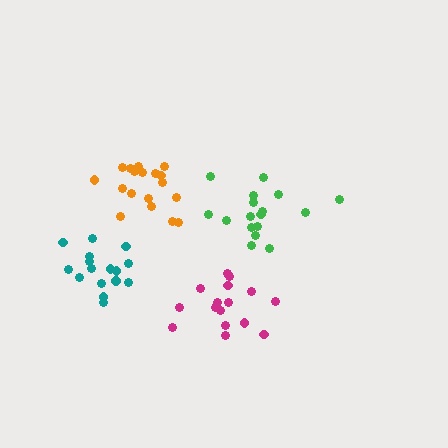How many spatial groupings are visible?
There are 4 spatial groupings.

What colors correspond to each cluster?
The clusters are colored: green, teal, orange, magenta.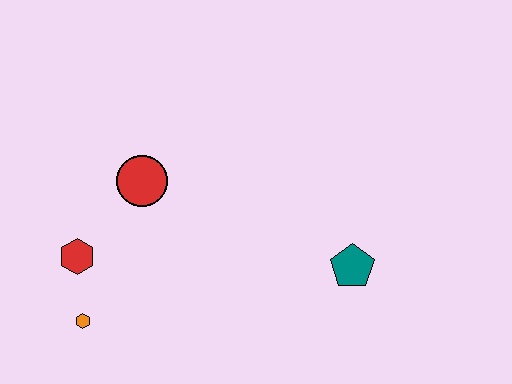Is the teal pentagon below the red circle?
Yes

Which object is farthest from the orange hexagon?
The teal pentagon is farthest from the orange hexagon.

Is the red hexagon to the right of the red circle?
No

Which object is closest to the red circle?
The red hexagon is closest to the red circle.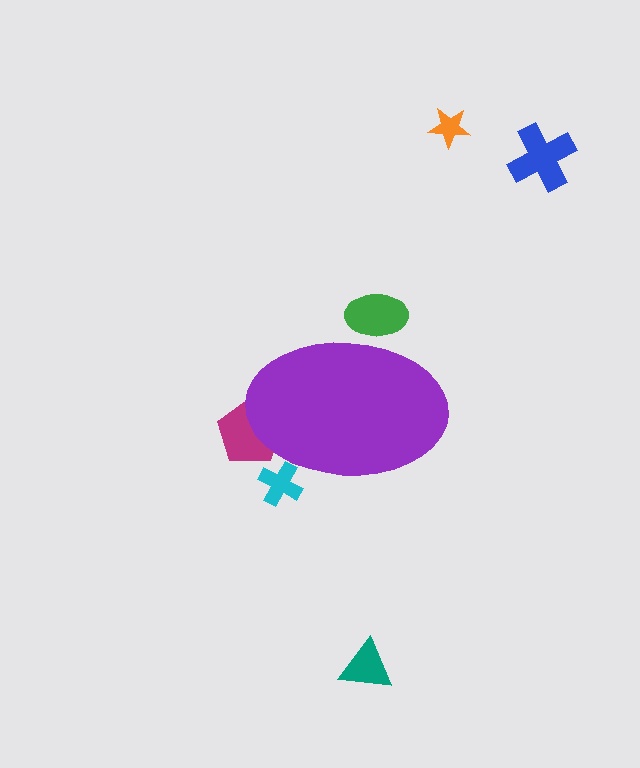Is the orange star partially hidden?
No, the orange star is fully visible.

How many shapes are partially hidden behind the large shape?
3 shapes are partially hidden.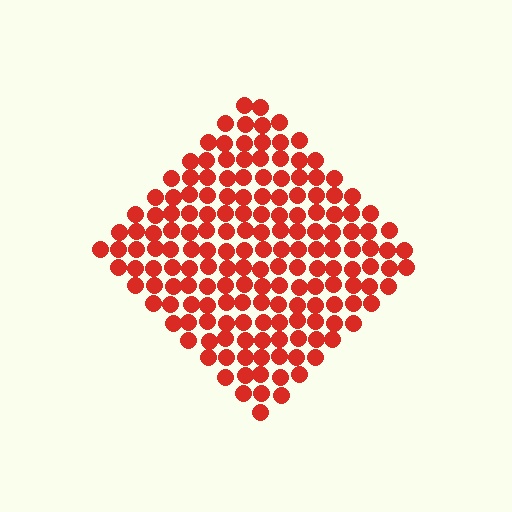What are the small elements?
The small elements are circles.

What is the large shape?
The large shape is a diamond.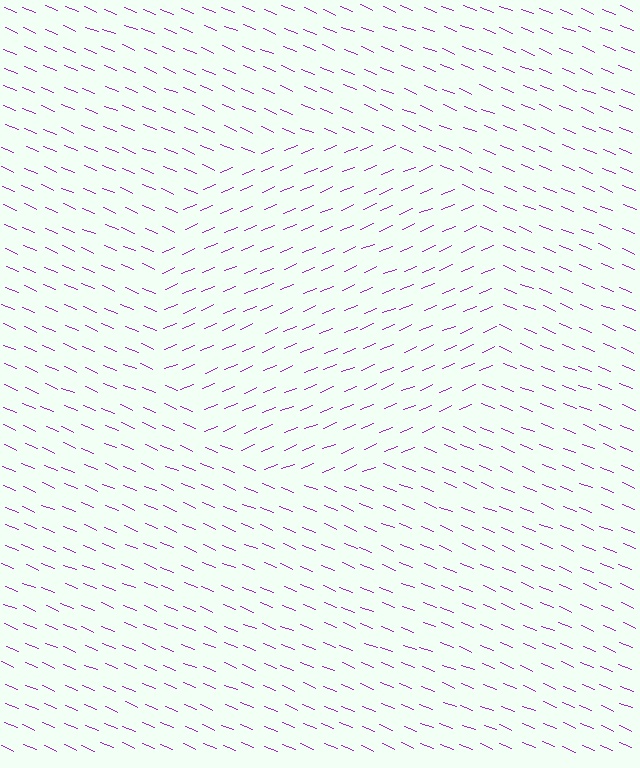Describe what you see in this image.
The image is filled with small purple line segments. A circle region in the image has lines oriented differently from the surrounding lines, creating a visible texture boundary.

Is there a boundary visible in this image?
Yes, there is a texture boundary formed by a change in line orientation.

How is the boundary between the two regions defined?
The boundary is defined purely by a change in line orientation (approximately 45 degrees difference). All lines are the same color and thickness.